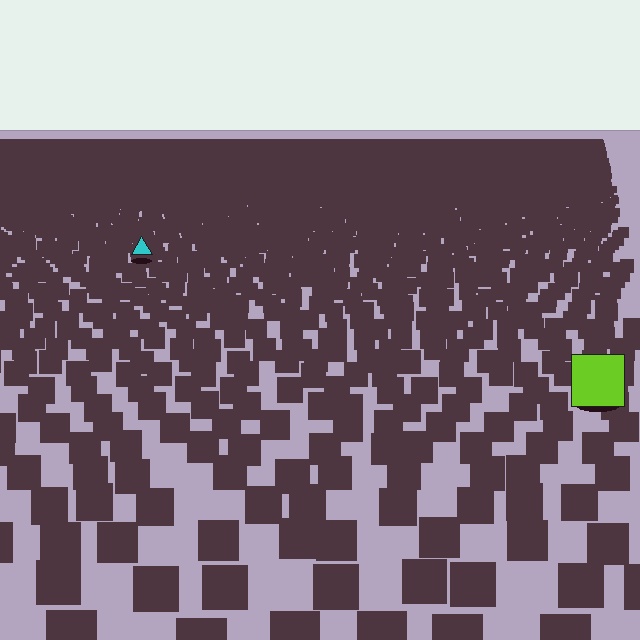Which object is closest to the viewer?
The lime square is closest. The texture marks near it are larger and more spread out.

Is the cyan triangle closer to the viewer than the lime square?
No. The lime square is closer — you can tell from the texture gradient: the ground texture is coarser near it.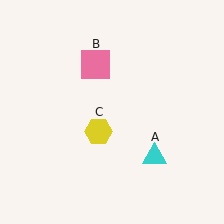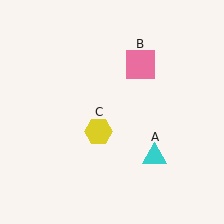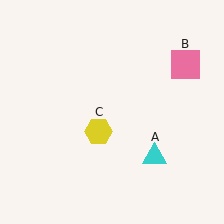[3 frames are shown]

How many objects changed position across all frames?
1 object changed position: pink square (object B).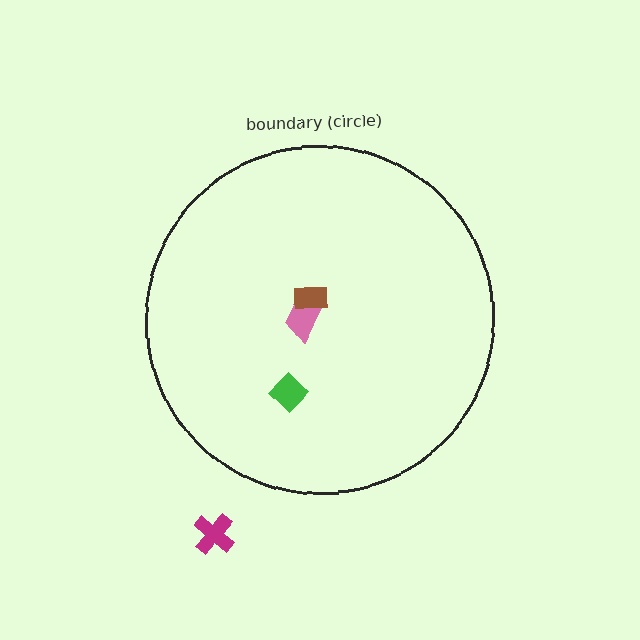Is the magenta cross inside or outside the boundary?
Outside.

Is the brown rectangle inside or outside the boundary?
Inside.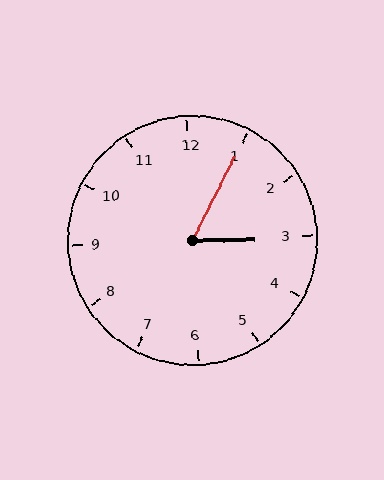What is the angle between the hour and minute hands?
Approximately 62 degrees.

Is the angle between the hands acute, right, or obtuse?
It is acute.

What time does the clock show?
3:05.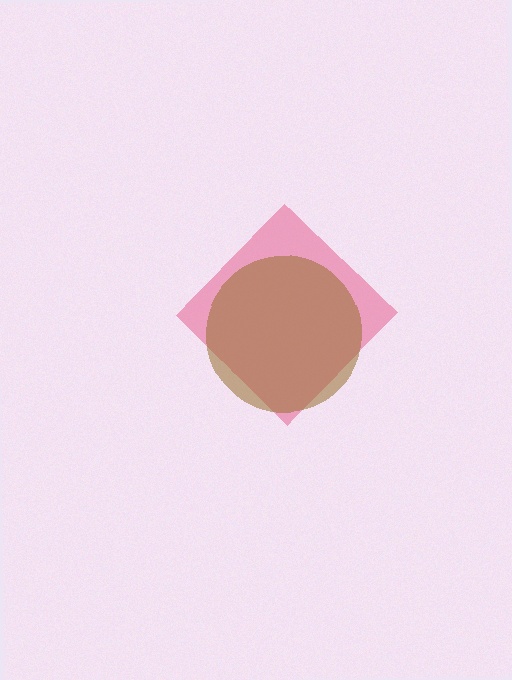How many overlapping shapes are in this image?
There are 2 overlapping shapes in the image.